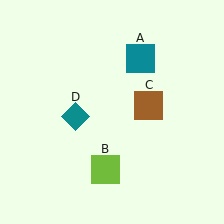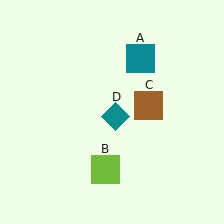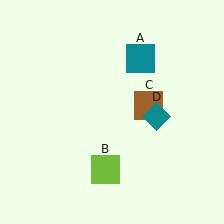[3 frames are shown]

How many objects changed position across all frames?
1 object changed position: teal diamond (object D).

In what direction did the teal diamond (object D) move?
The teal diamond (object D) moved right.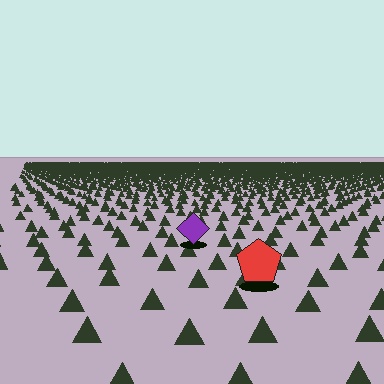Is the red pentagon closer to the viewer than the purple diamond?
Yes. The red pentagon is closer — you can tell from the texture gradient: the ground texture is coarser near it.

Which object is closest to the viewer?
The red pentagon is closest. The texture marks near it are larger and more spread out.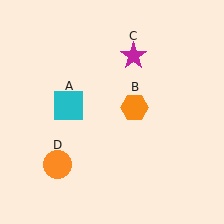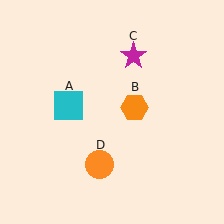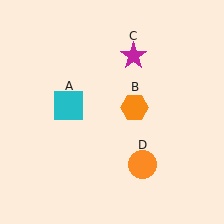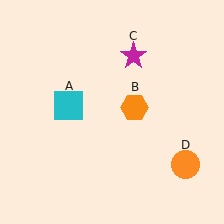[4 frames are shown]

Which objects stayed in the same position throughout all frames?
Cyan square (object A) and orange hexagon (object B) and magenta star (object C) remained stationary.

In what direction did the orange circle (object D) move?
The orange circle (object D) moved right.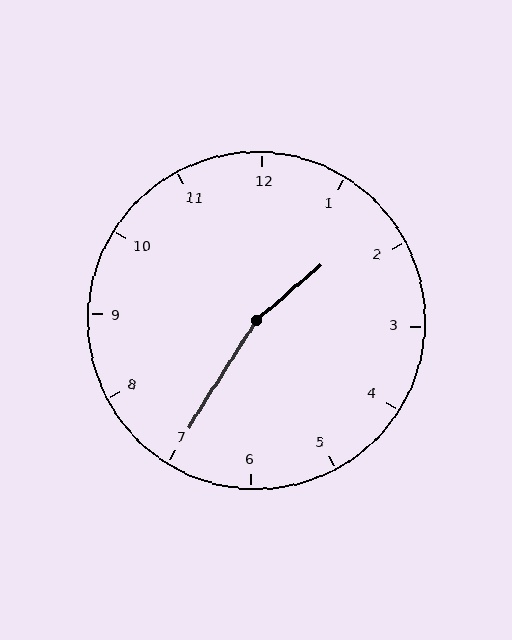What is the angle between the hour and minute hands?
Approximately 162 degrees.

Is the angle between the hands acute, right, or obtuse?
It is obtuse.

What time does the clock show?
1:35.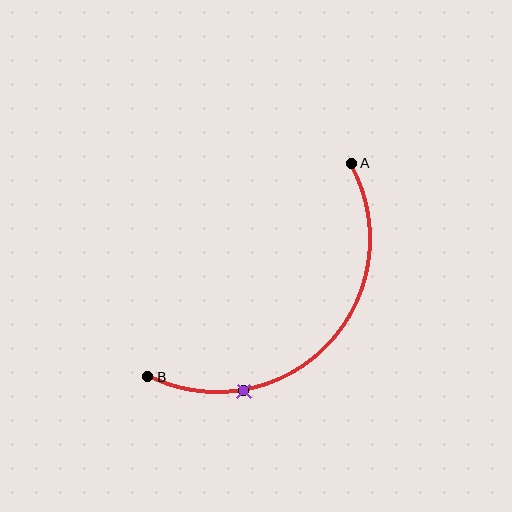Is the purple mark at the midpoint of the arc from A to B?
No. The purple mark lies on the arc but is closer to endpoint B. The arc midpoint would be at the point on the curve equidistant along the arc from both A and B.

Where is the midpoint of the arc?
The arc midpoint is the point on the curve farthest from the straight line joining A and B. It sits below and to the right of that line.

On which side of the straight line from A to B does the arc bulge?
The arc bulges below and to the right of the straight line connecting A and B.